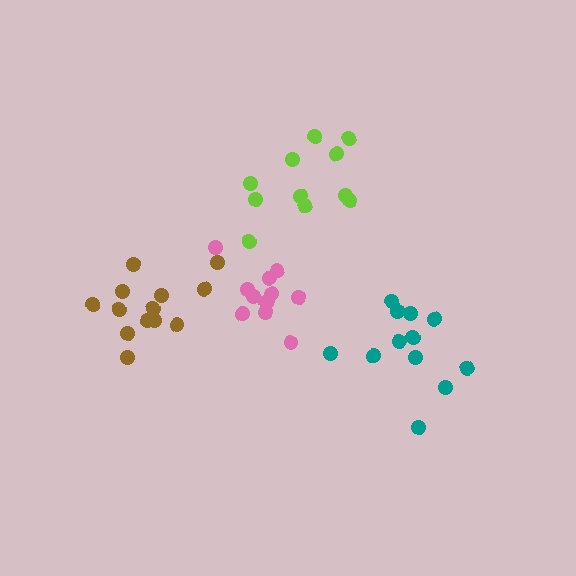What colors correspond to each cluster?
The clusters are colored: brown, teal, lime, pink.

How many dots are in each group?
Group 1: 13 dots, Group 2: 12 dots, Group 3: 11 dots, Group 4: 12 dots (48 total).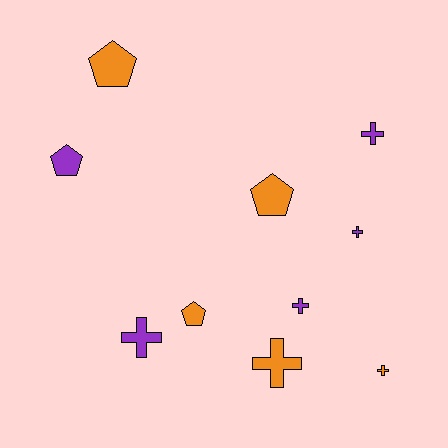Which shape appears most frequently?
Cross, with 6 objects.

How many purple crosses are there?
There are 4 purple crosses.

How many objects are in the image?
There are 10 objects.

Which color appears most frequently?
Purple, with 5 objects.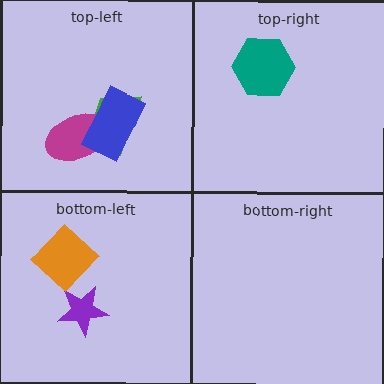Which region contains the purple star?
The bottom-left region.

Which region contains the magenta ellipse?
The top-left region.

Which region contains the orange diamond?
The bottom-left region.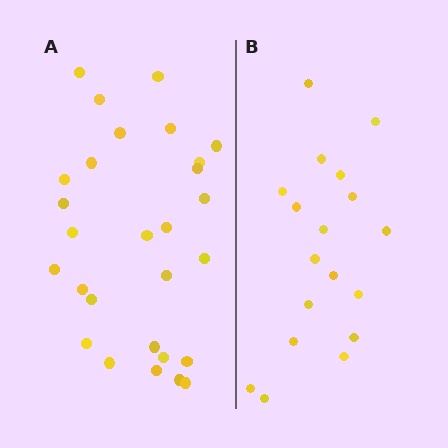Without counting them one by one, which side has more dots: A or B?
Region A (the left region) has more dots.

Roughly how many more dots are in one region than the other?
Region A has roughly 10 or so more dots than region B.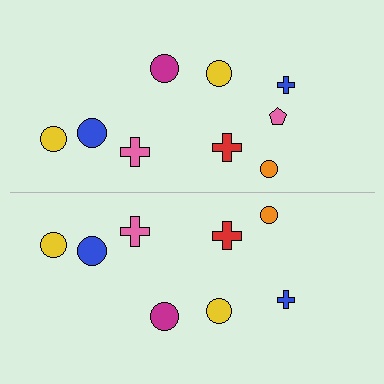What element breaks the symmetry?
A pink pentagon is missing from the bottom side.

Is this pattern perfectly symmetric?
No, the pattern is not perfectly symmetric. A pink pentagon is missing from the bottom side.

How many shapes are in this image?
There are 17 shapes in this image.